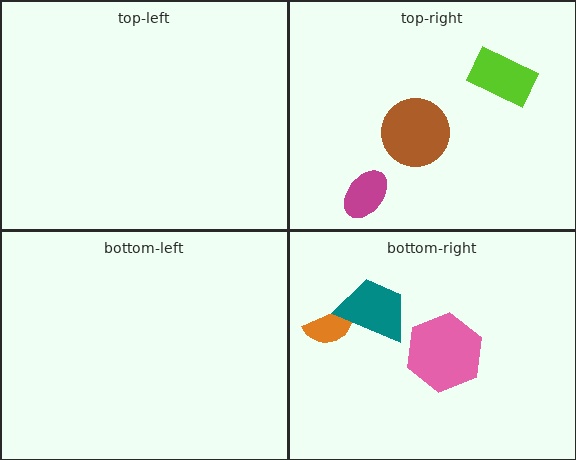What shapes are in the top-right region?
The brown circle, the magenta ellipse, the lime rectangle.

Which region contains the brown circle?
The top-right region.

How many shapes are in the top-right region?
3.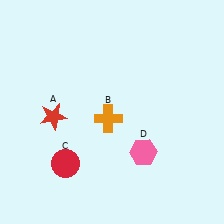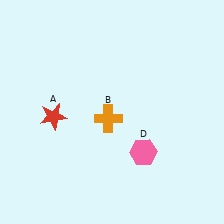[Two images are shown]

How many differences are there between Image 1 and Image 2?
There is 1 difference between the two images.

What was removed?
The red circle (C) was removed in Image 2.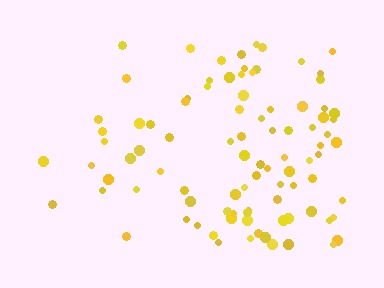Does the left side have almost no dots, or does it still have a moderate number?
Still a moderate number, just noticeably fewer than the right.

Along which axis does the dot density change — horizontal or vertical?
Horizontal.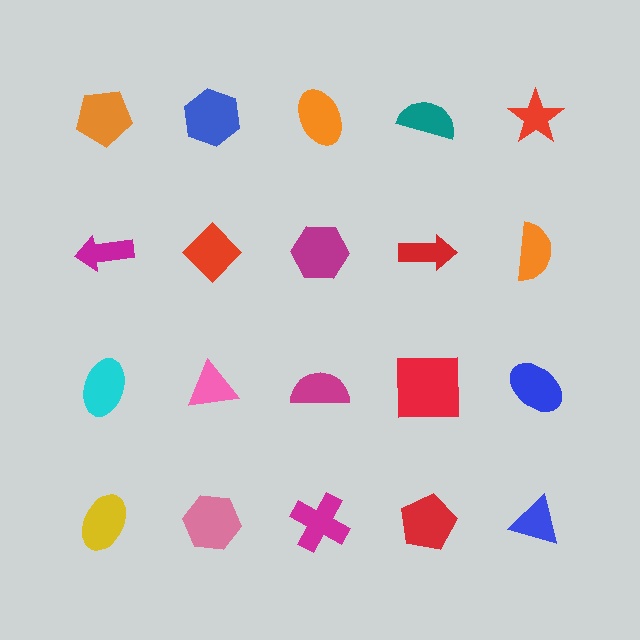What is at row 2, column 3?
A magenta hexagon.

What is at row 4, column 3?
A magenta cross.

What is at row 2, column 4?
A red arrow.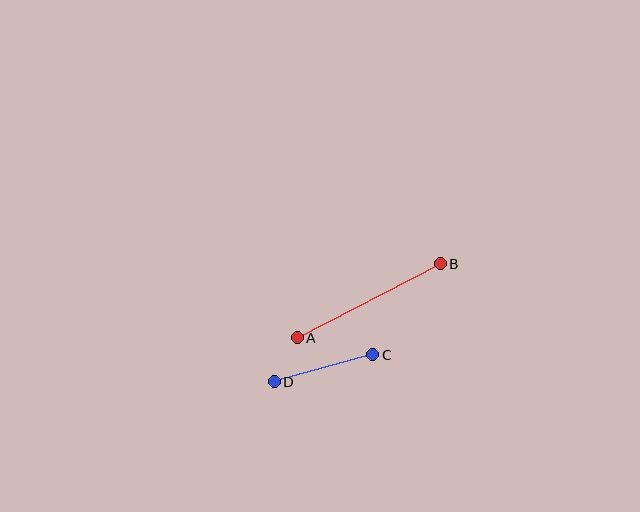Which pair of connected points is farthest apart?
Points A and B are farthest apart.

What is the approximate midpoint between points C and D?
The midpoint is at approximately (323, 368) pixels.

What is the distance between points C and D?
The distance is approximately 103 pixels.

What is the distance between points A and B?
The distance is approximately 161 pixels.